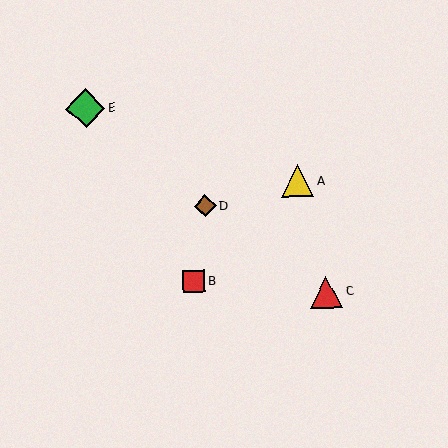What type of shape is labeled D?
Shape D is a brown diamond.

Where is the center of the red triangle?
The center of the red triangle is at (327, 292).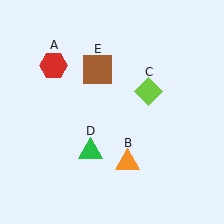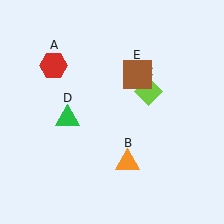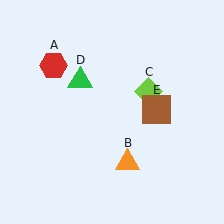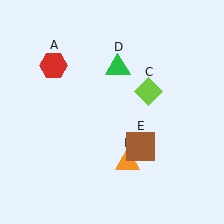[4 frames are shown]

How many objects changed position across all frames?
2 objects changed position: green triangle (object D), brown square (object E).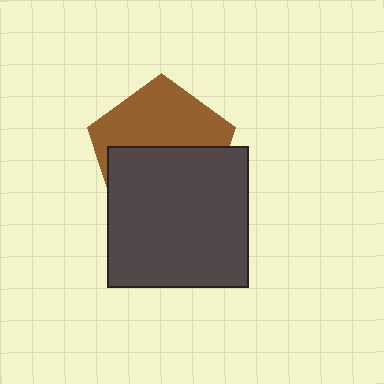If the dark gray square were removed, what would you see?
You would see the complete brown pentagon.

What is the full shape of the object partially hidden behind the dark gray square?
The partially hidden object is a brown pentagon.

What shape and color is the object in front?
The object in front is a dark gray square.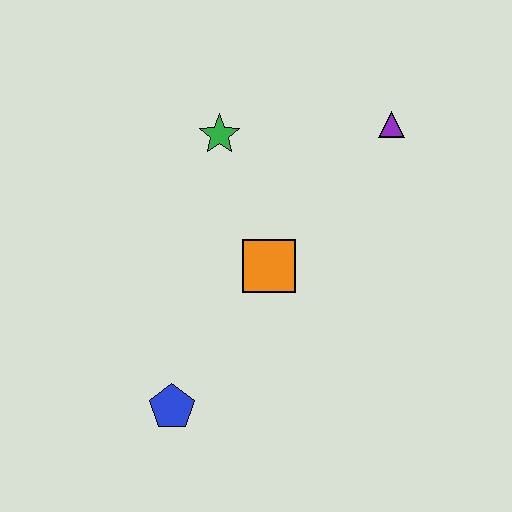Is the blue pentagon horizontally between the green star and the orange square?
No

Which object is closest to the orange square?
The green star is closest to the orange square.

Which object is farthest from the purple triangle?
The blue pentagon is farthest from the purple triangle.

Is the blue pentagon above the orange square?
No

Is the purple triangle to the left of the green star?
No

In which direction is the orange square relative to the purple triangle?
The orange square is below the purple triangle.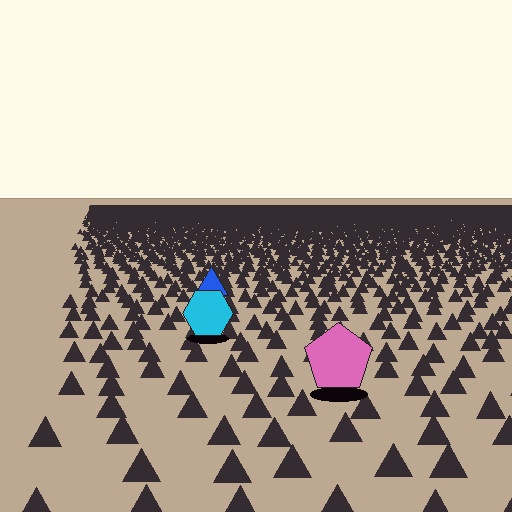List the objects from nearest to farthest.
From nearest to farthest: the pink pentagon, the cyan hexagon, the blue triangle.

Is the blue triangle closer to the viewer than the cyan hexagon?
No. The cyan hexagon is closer — you can tell from the texture gradient: the ground texture is coarser near it.